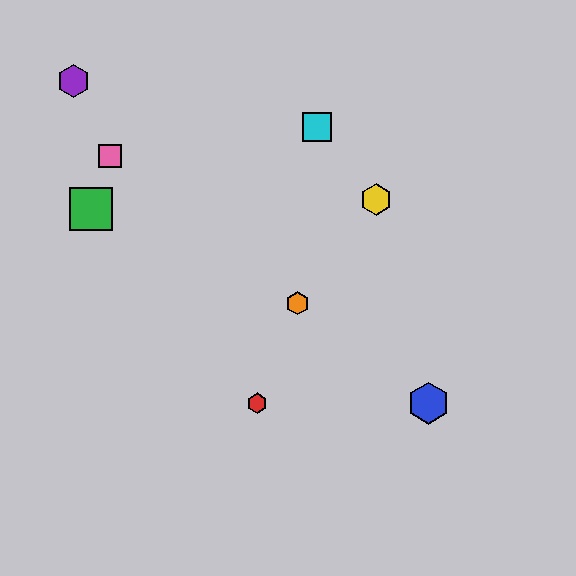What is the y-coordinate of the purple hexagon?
The purple hexagon is at y≈81.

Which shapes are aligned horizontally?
The red hexagon, the blue hexagon are aligned horizontally.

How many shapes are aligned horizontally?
2 shapes (the red hexagon, the blue hexagon) are aligned horizontally.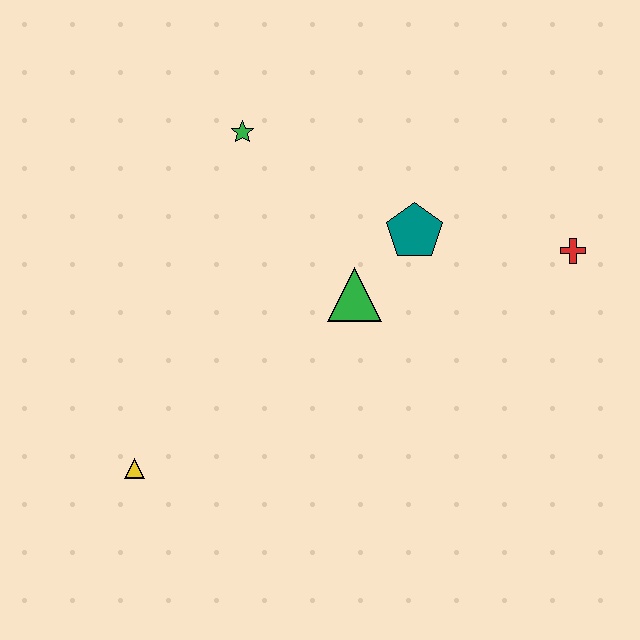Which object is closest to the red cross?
The teal pentagon is closest to the red cross.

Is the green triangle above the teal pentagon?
No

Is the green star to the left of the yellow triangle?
No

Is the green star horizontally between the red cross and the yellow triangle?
Yes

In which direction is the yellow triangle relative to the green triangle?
The yellow triangle is to the left of the green triangle.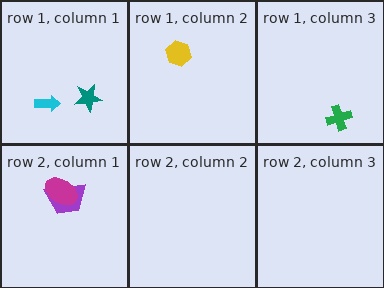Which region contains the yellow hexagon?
The row 1, column 2 region.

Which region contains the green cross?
The row 1, column 3 region.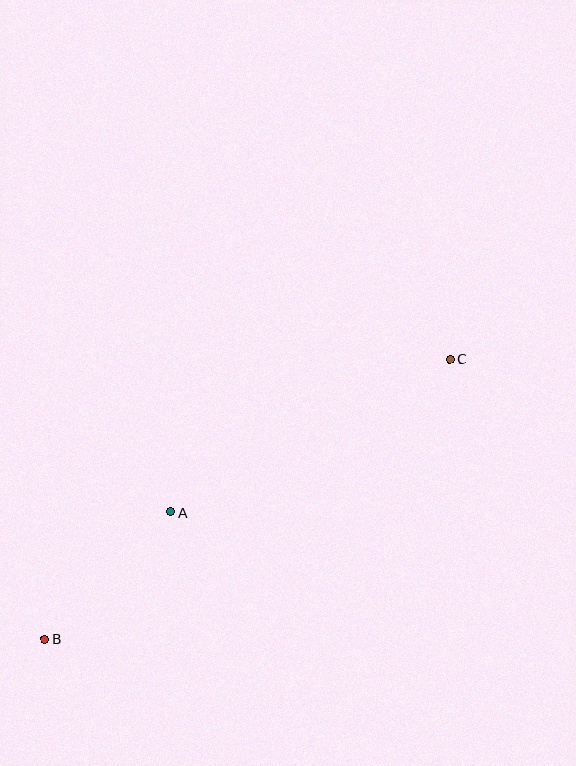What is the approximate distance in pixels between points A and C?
The distance between A and C is approximately 318 pixels.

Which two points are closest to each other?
Points A and B are closest to each other.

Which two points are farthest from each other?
Points B and C are farthest from each other.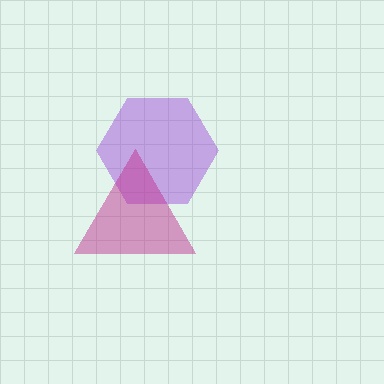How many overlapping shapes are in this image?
There are 2 overlapping shapes in the image.